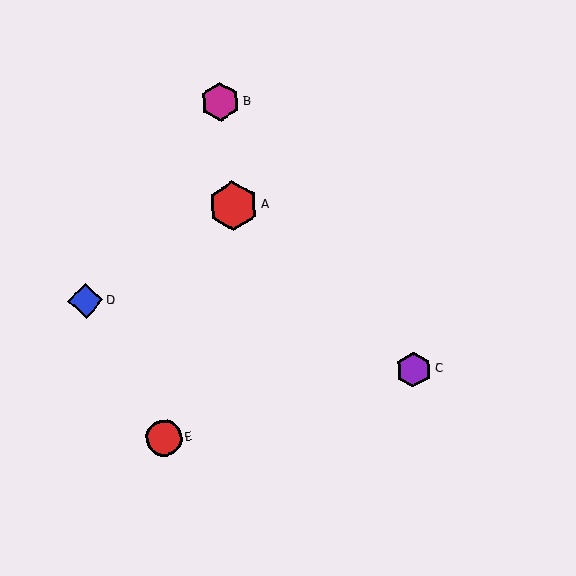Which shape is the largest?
The red hexagon (labeled A) is the largest.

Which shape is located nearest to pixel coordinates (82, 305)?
The blue diamond (labeled D) at (86, 301) is nearest to that location.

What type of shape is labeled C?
Shape C is a purple hexagon.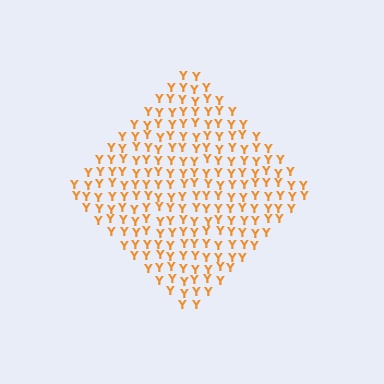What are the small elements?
The small elements are letter Y's.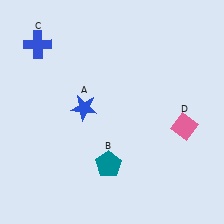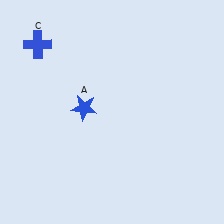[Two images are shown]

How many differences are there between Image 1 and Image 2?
There are 2 differences between the two images.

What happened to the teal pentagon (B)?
The teal pentagon (B) was removed in Image 2. It was in the bottom-left area of Image 1.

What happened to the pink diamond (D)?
The pink diamond (D) was removed in Image 2. It was in the bottom-right area of Image 1.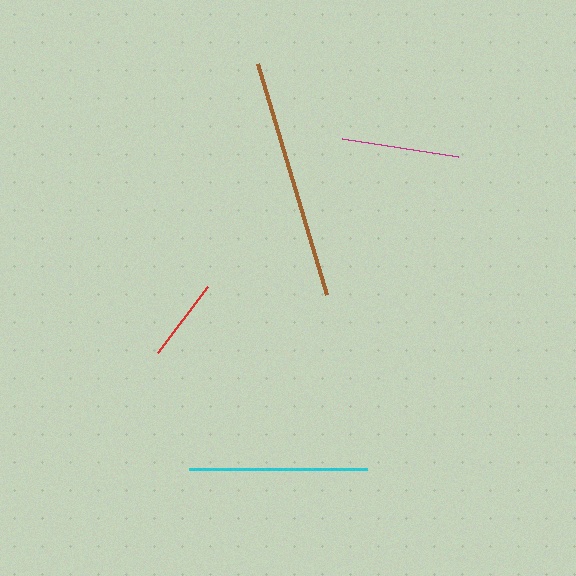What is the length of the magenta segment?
The magenta segment is approximately 118 pixels long.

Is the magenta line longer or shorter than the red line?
The magenta line is longer than the red line.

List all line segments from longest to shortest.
From longest to shortest: brown, cyan, magenta, red.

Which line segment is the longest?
The brown line is the longest at approximately 241 pixels.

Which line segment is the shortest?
The red line is the shortest at approximately 83 pixels.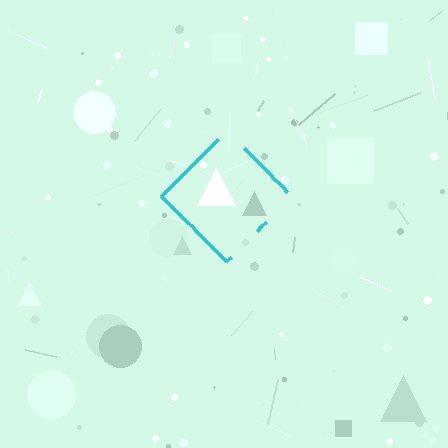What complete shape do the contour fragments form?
The contour fragments form a diamond.